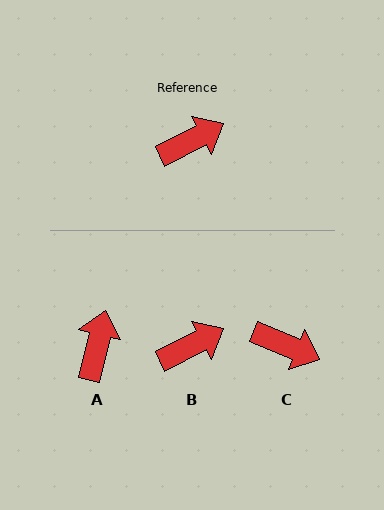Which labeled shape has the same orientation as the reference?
B.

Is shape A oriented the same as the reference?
No, it is off by about 50 degrees.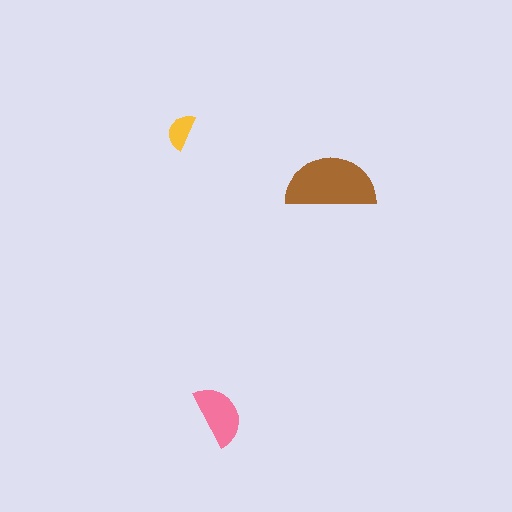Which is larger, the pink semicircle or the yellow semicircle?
The pink one.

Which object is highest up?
The yellow semicircle is topmost.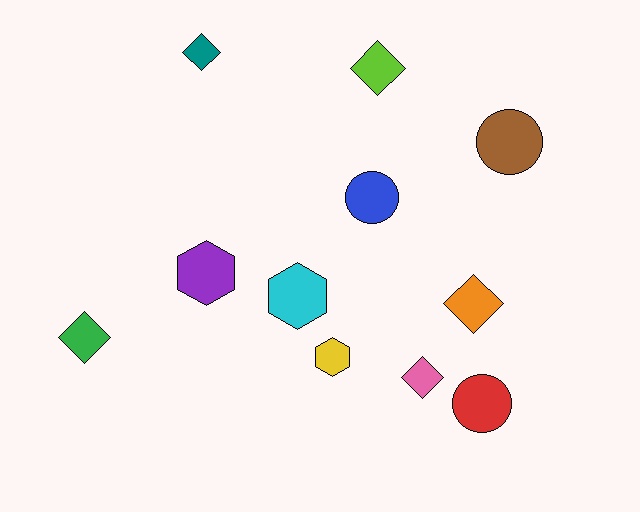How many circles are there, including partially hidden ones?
There are 3 circles.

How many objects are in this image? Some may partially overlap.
There are 11 objects.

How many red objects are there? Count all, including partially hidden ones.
There is 1 red object.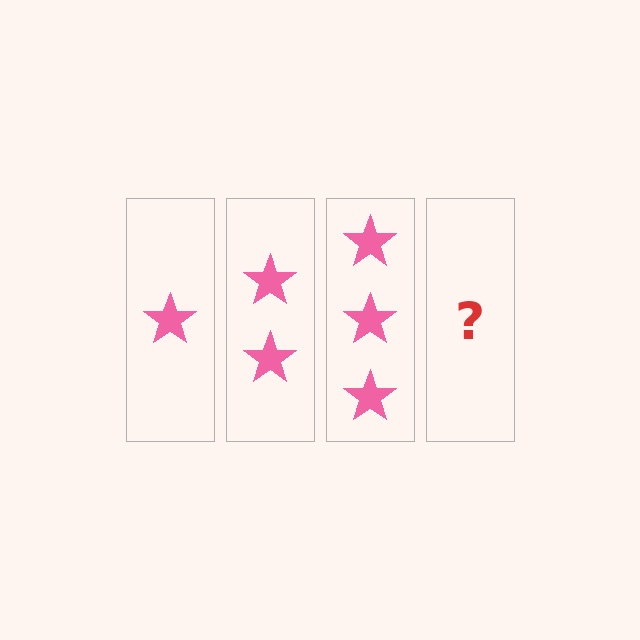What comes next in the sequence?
The next element should be 4 stars.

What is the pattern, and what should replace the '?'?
The pattern is that each step adds one more star. The '?' should be 4 stars.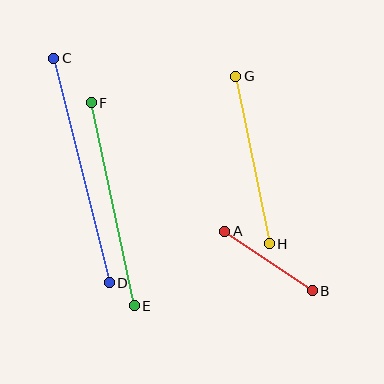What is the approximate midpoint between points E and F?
The midpoint is at approximately (113, 204) pixels.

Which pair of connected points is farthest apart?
Points C and D are farthest apart.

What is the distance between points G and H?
The distance is approximately 171 pixels.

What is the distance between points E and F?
The distance is approximately 207 pixels.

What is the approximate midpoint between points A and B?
The midpoint is at approximately (269, 261) pixels.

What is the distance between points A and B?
The distance is approximately 106 pixels.